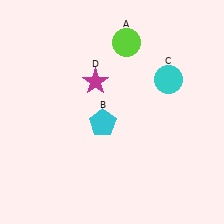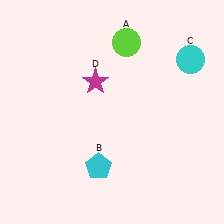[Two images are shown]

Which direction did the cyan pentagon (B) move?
The cyan pentagon (B) moved down.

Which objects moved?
The objects that moved are: the cyan pentagon (B), the cyan circle (C).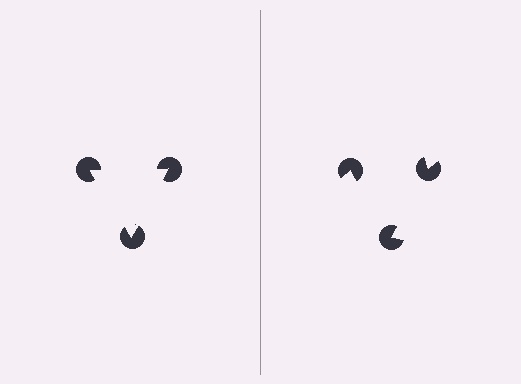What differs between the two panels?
The pac-man discs are positioned identically on both sides; only the wedge orientations differ. On the left they align to a triangle; on the right they are misaligned.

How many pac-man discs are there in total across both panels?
6 — 3 on each side.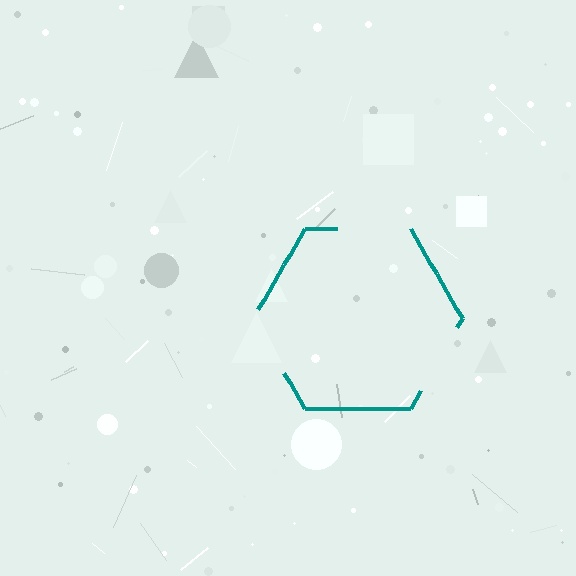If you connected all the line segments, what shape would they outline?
They would outline a hexagon.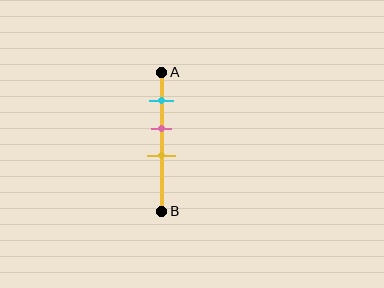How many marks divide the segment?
There are 3 marks dividing the segment.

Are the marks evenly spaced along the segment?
Yes, the marks are approximately evenly spaced.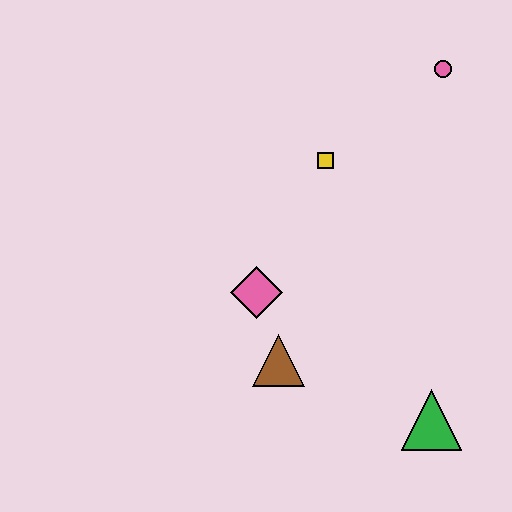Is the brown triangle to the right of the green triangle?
No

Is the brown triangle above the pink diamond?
No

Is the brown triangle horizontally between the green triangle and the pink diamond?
Yes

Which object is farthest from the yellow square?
The green triangle is farthest from the yellow square.